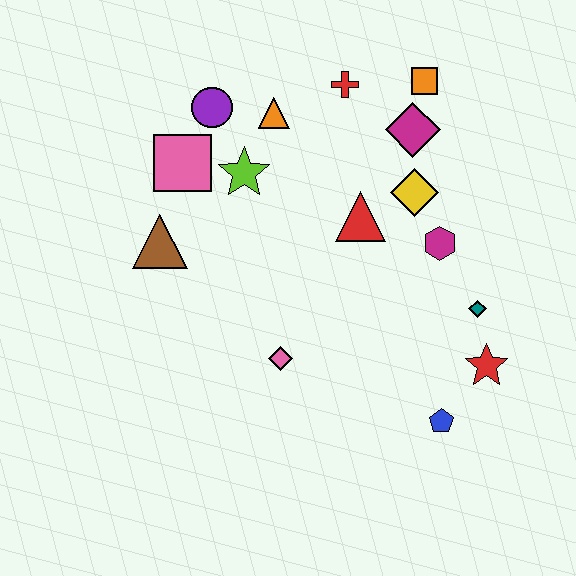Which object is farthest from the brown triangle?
The red star is farthest from the brown triangle.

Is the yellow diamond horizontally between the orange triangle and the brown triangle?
No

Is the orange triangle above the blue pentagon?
Yes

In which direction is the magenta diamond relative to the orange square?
The magenta diamond is below the orange square.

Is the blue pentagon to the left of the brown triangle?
No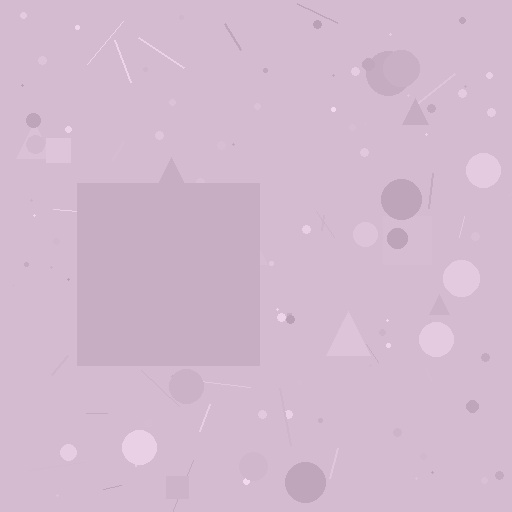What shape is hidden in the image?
A square is hidden in the image.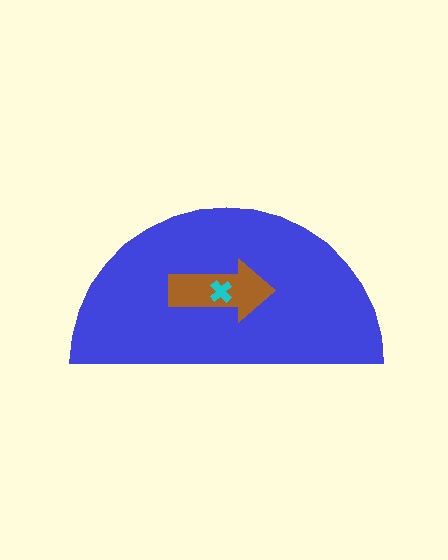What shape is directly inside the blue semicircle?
The brown arrow.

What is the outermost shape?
The blue semicircle.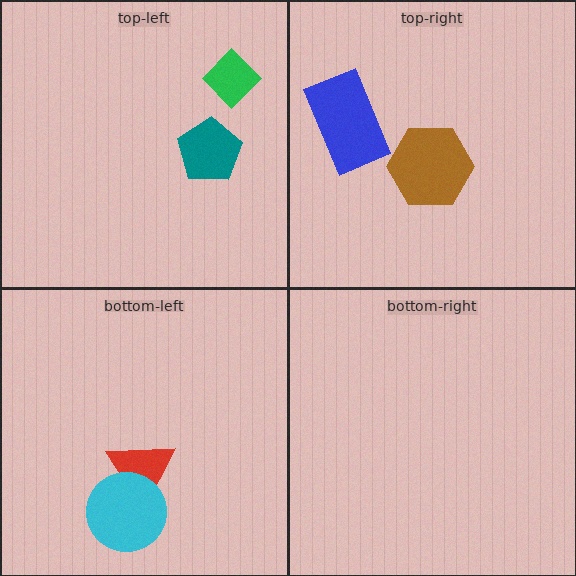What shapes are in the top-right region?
The brown hexagon, the blue rectangle.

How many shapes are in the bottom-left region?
2.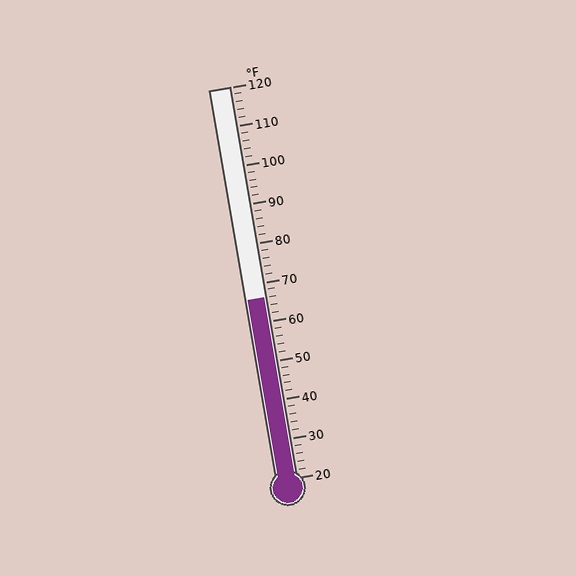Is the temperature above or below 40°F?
The temperature is above 40°F.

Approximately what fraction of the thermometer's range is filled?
The thermometer is filled to approximately 45% of its range.